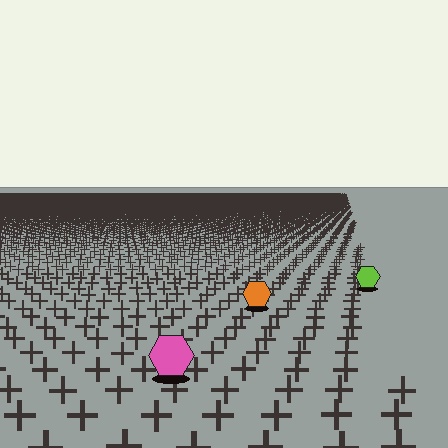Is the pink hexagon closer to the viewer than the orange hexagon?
Yes. The pink hexagon is closer — you can tell from the texture gradient: the ground texture is coarser near it.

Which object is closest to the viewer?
The pink hexagon is closest. The texture marks near it are larger and more spread out.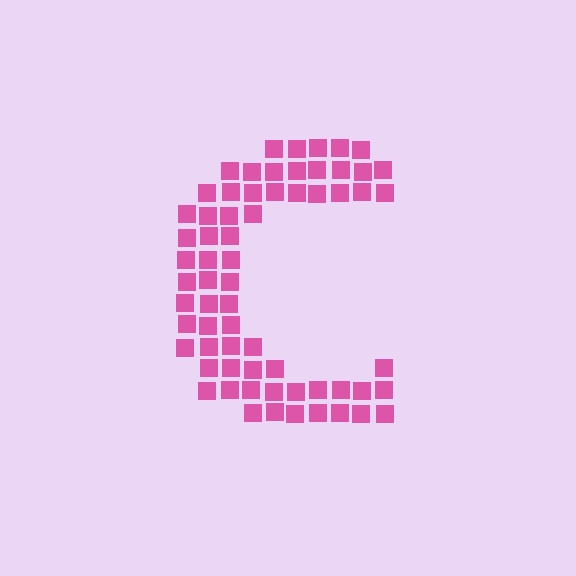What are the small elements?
The small elements are squares.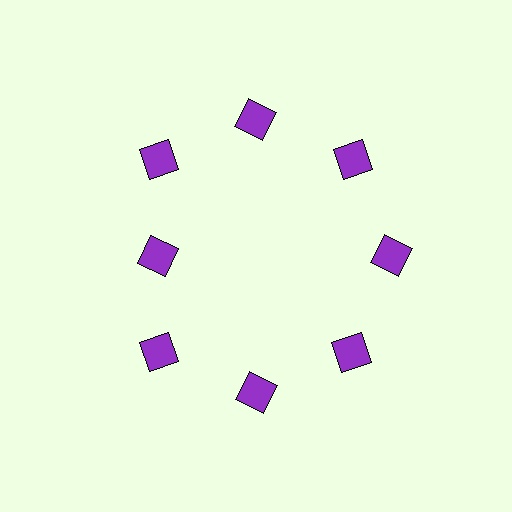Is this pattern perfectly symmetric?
No. The 8 purple squares are arranged in a ring, but one element near the 9 o'clock position is pulled inward toward the center, breaking the 8-fold rotational symmetry.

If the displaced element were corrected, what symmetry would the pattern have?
It would have 8-fold rotational symmetry — the pattern would map onto itself every 45 degrees.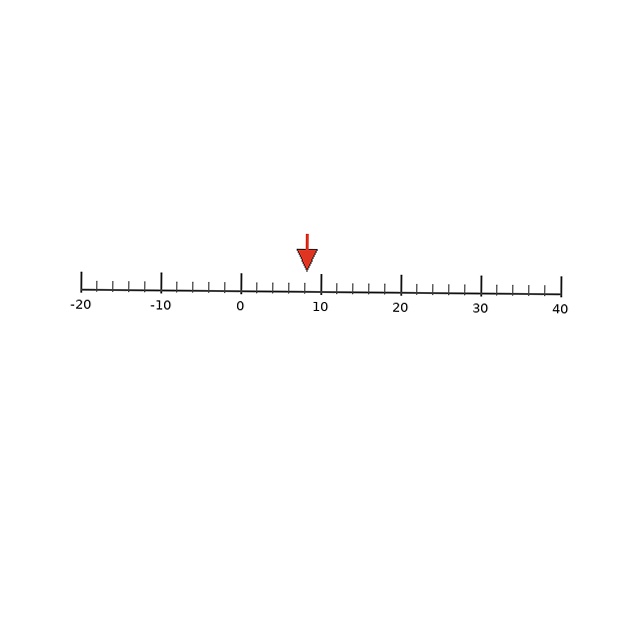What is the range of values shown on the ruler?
The ruler shows values from -20 to 40.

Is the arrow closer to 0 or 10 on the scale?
The arrow is closer to 10.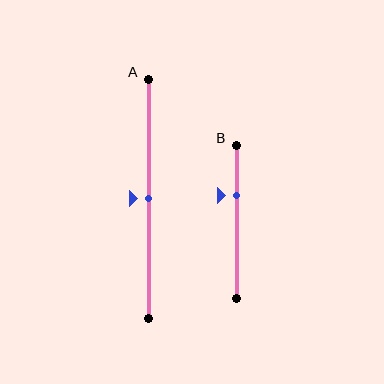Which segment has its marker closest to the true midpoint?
Segment A has its marker closest to the true midpoint.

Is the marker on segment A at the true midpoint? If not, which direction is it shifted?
Yes, the marker on segment A is at the true midpoint.